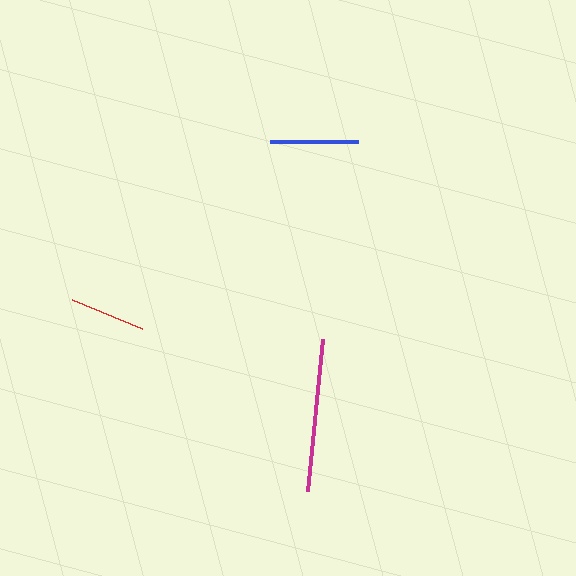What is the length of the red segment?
The red segment is approximately 76 pixels long.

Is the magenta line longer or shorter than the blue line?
The magenta line is longer than the blue line.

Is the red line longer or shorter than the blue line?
The blue line is longer than the red line.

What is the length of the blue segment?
The blue segment is approximately 88 pixels long.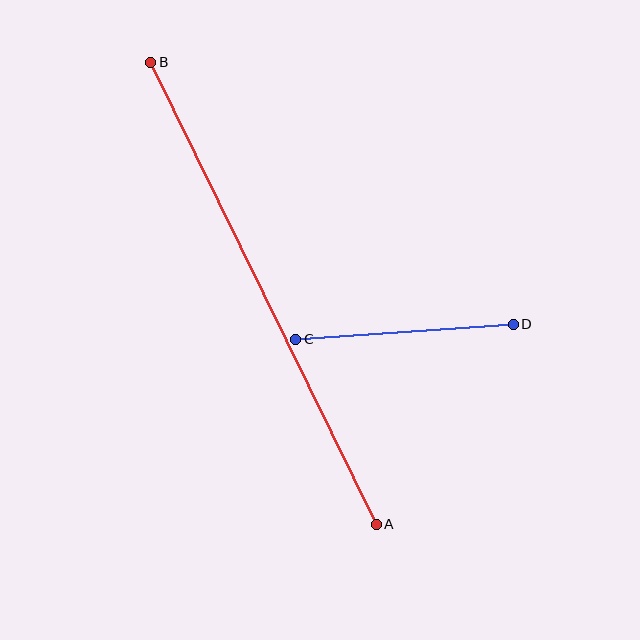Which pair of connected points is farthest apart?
Points A and B are farthest apart.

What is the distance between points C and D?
The distance is approximately 218 pixels.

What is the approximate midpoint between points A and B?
The midpoint is at approximately (264, 293) pixels.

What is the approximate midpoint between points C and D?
The midpoint is at approximately (405, 332) pixels.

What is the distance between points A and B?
The distance is approximately 514 pixels.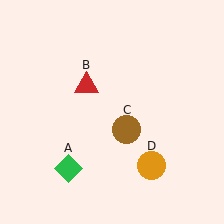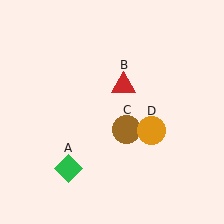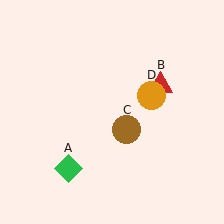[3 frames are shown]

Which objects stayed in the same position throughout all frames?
Green diamond (object A) and brown circle (object C) remained stationary.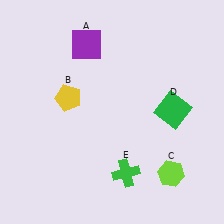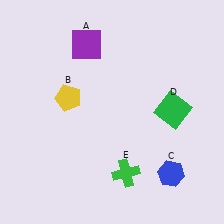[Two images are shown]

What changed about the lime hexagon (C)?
In Image 1, C is lime. In Image 2, it changed to blue.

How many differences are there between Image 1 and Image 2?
There is 1 difference between the two images.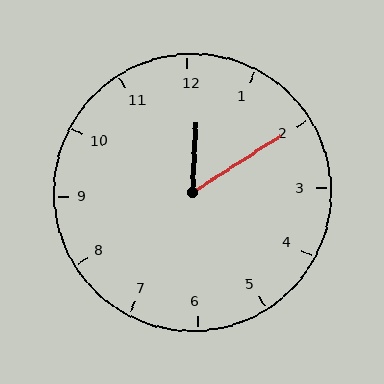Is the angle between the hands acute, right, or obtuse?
It is acute.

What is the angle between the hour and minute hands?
Approximately 55 degrees.